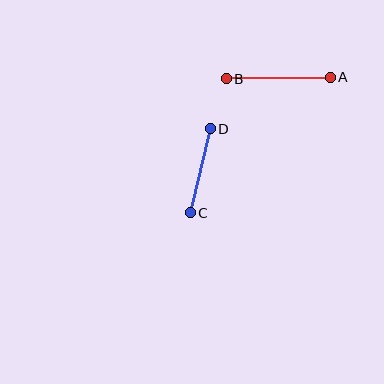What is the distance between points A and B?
The distance is approximately 104 pixels.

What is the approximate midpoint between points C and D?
The midpoint is at approximately (200, 171) pixels.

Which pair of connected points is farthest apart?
Points A and B are farthest apart.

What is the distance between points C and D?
The distance is approximately 86 pixels.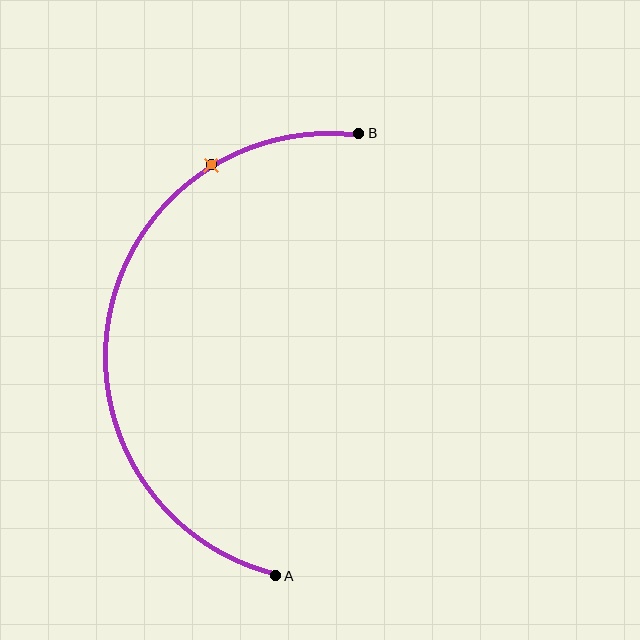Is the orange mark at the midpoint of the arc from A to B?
No. The orange mark lies on the arc but is closer to endpoint B. The arc midpoint would be at the point on the curve equidistant along the arc from both A and B.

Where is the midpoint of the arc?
The arc midpoint is the point on the curve farthest from the straight line joining A and B. It sits to the left of that line.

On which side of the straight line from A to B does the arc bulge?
The arc bulges to the left of the straight line connecting A and B.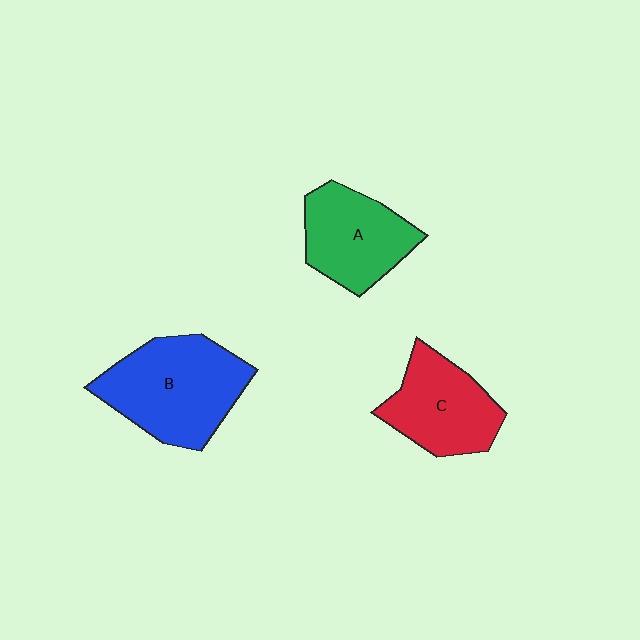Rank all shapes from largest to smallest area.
From largest to smallest: B (blue), C (red), A (green).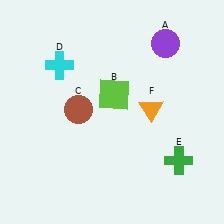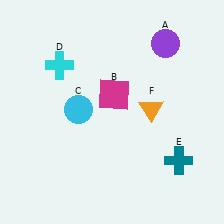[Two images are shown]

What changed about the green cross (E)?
In Image 1, E is green. In Image 2, it changed to teal.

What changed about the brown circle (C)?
In Image 1, C is brown. In Image 2, it changed to cyan.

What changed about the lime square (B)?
In Image 1, B is lime. In Image 2, it changed to magenta.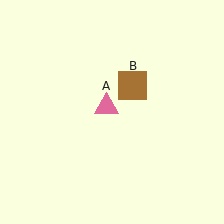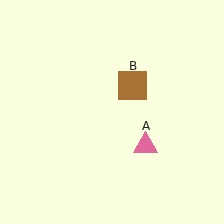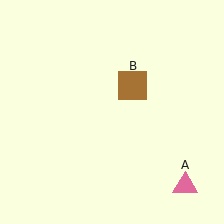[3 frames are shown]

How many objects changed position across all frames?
1 object changed position: pink triangle (object A).